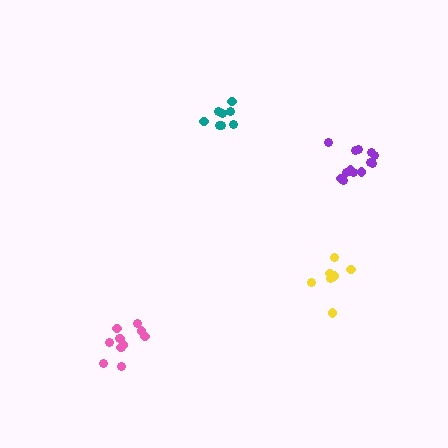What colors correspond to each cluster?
The clusters are colored: yellow, purple, teal, pink.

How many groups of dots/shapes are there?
There are 4 groups.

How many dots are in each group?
Group 1: 7 dots, Group 2: 13 dots, Group 3: 8 dots, Group 4: 12 dots (40 total).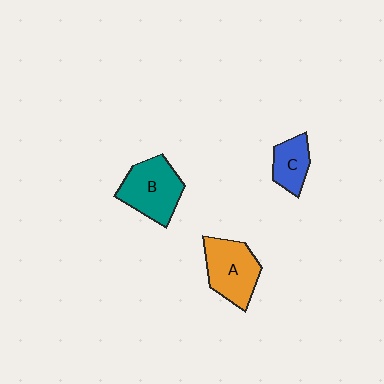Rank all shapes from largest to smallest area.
From largest to smallest: B (teal), A (orange), C (blue).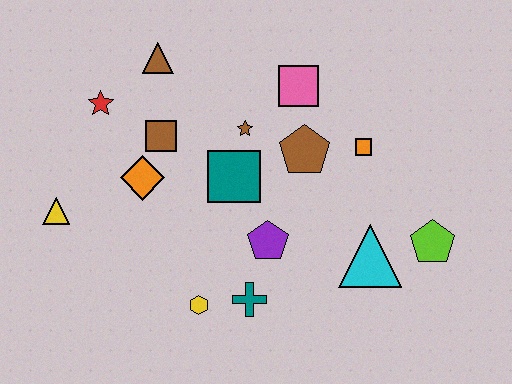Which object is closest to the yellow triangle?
The orange diamond is closest to the yellow triangle.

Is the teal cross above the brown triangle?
No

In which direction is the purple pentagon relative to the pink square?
The purple pentagon is below the pink square.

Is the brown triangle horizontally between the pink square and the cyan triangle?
No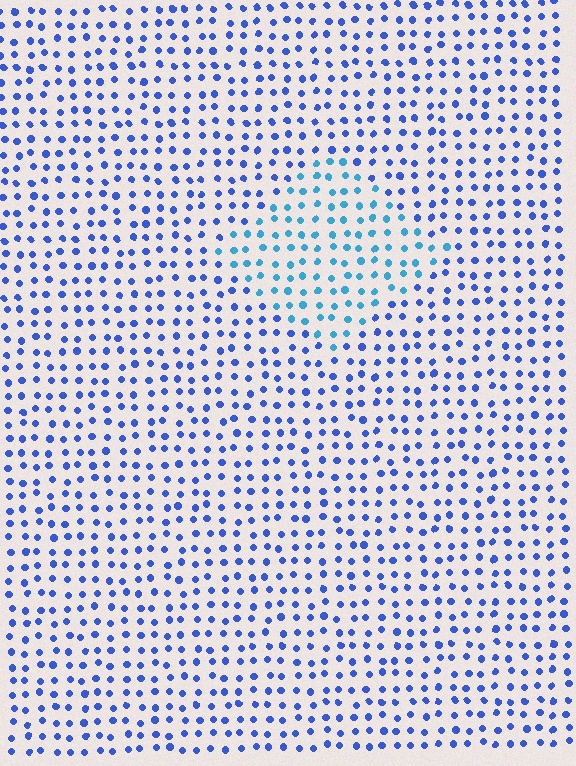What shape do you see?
I see a diamond.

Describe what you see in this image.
The image is filled with small blue elements in a uniform arrangement. A diamond-shaped region is visible where the elements are tinted to a slightly different hue, forming a subtle color boundary.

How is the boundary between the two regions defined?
The boundary is defined purely by a slight shift in hue (about 31 degrees). Spacing, size, and orientation are identical on both sides.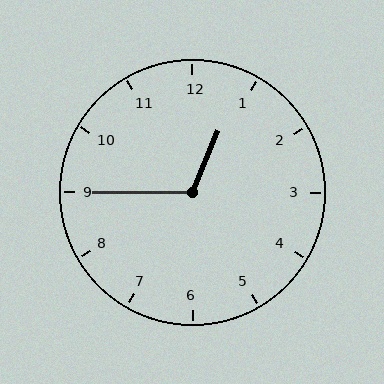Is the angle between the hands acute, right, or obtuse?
It is obtuse.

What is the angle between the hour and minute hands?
Approximately 112 degrees.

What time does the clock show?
12:45.